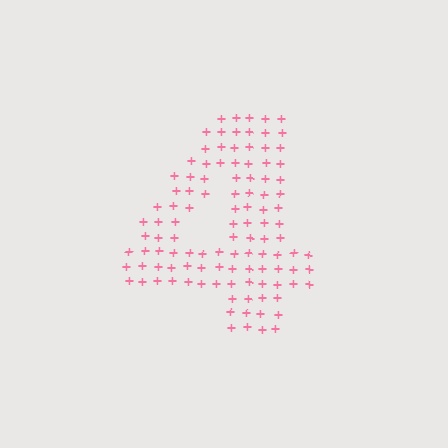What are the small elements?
The small elements are plus signs.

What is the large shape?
The large shape is the digit 4.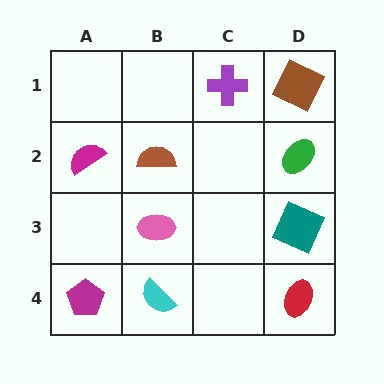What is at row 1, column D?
A brown square.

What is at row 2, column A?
A magenta semicircle.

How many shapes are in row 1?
2 shapes.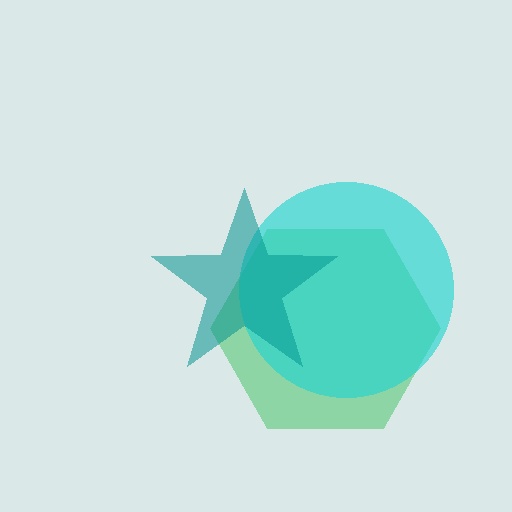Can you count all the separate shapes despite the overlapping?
Yes, there are 3 separate shapes.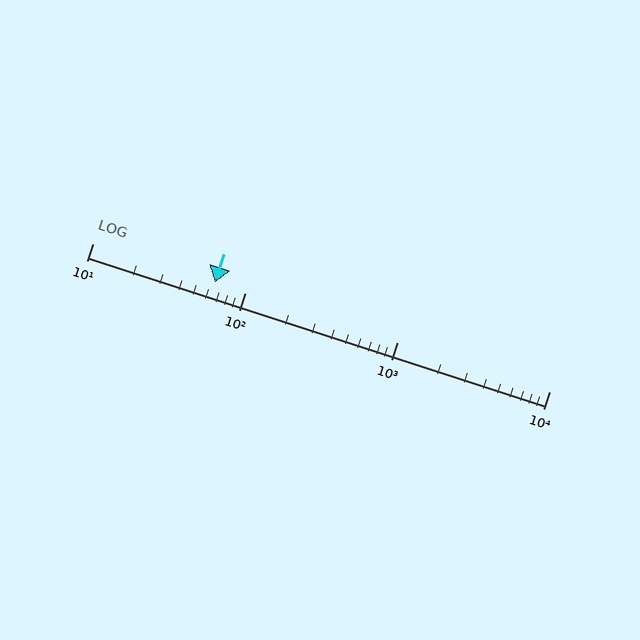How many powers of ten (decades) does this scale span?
The scale spans 3 decades, from 10 to 10000.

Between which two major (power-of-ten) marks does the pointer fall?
The pointer is between 10 and 100.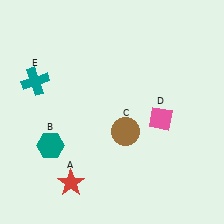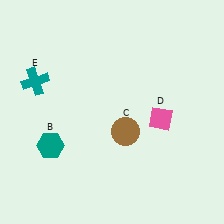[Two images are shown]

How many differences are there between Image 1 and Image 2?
There is 1 difference between the two images.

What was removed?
The red star (A) was removed in Image 2.